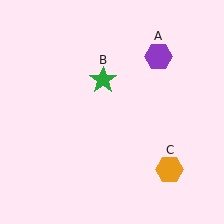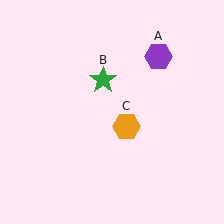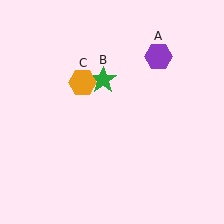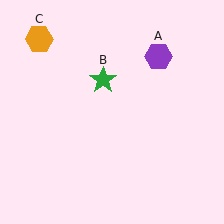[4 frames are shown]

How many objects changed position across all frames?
1 object changed position: orange hexagon (object C).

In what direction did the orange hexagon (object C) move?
The orange hexagon (object C) moved up and to the left.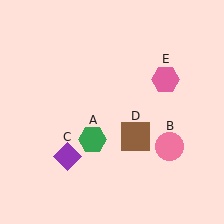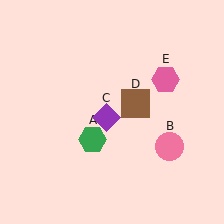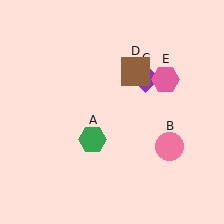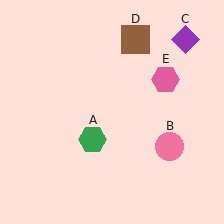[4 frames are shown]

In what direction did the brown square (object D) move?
The brown square (object D) moved up.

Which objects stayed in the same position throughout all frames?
Green hexagon (object A) and pink circle (object B) and pink hexagon (object E) remained stationary.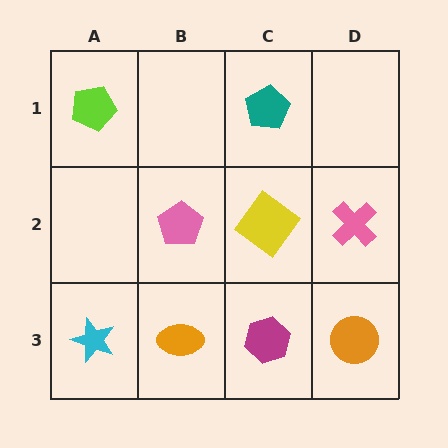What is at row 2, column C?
A yellow diamond.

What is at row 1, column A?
A lime pentagon.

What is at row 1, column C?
A teal pentagon.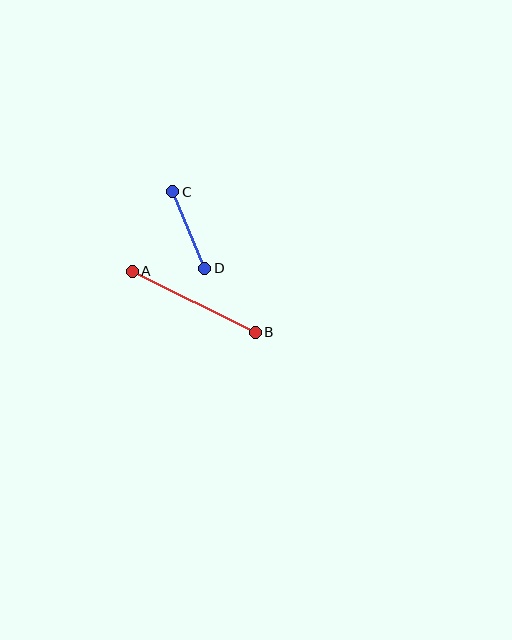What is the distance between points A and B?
The distance is approximately 137 pixels.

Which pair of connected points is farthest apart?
Points A and B are farthest apart.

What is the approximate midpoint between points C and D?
The midpoint is at approximately (189, 230) pixels.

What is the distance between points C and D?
The distance is approximately 83 pixels.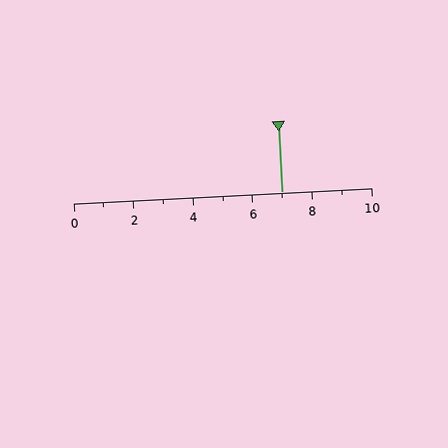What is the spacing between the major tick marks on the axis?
The major ticks are spaced 2 apart.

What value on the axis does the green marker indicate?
The marker indicates approximately 7.